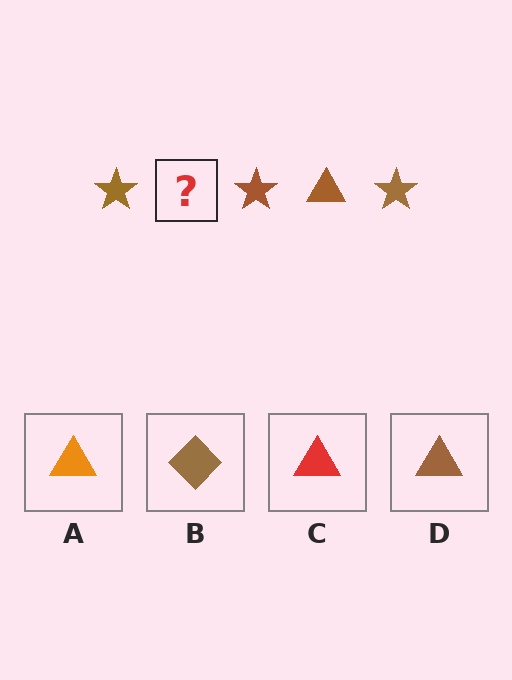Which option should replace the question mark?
Option D.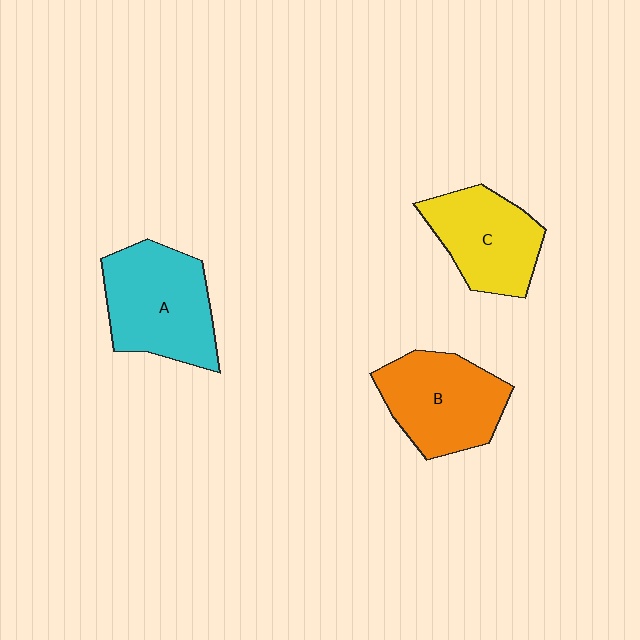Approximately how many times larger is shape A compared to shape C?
Approximately 1.2 times.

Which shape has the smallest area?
Shape C (yellow).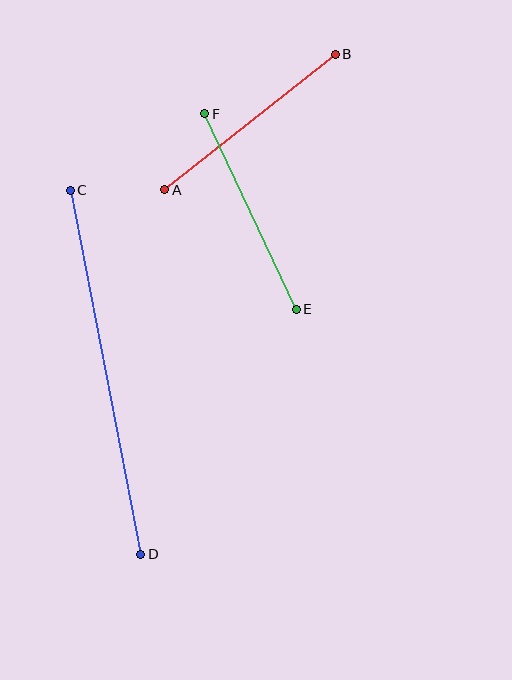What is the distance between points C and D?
The distance is approximately 371 pixels.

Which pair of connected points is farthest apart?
Points C and D are farthest apart.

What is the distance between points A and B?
The distance is approximately 218 pixels.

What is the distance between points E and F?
The distance is approximately 216 pixels.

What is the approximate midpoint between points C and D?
The midpoint is at approximately (106, 372) pixels.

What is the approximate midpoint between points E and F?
The midpoint is at approximately (250, 211) pixels.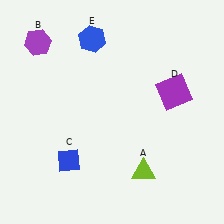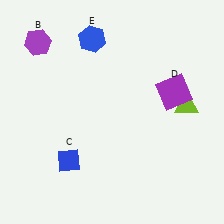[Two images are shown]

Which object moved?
The lime triangle (A) moved up.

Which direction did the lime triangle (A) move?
The lime triangle (A) moved up.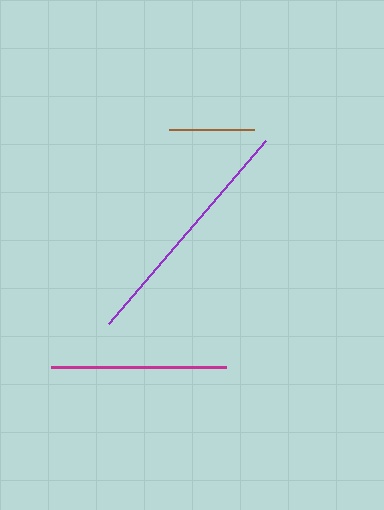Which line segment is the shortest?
The brown line is the shortest at approximately 85 pixels.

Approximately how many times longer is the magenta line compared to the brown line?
The magenta line is approximately 2.1 times the length of the brown line.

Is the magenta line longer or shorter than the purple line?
The purple line is longer than the magenta line.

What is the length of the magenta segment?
The magenta segment is approximately 175 pixels long.